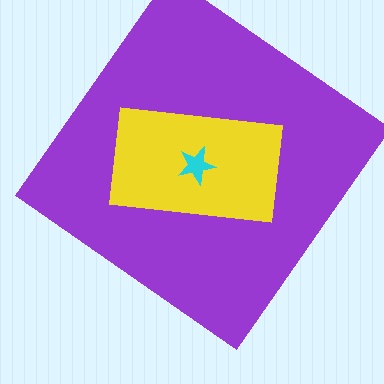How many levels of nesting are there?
3.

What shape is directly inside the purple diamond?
The yellow rectangle.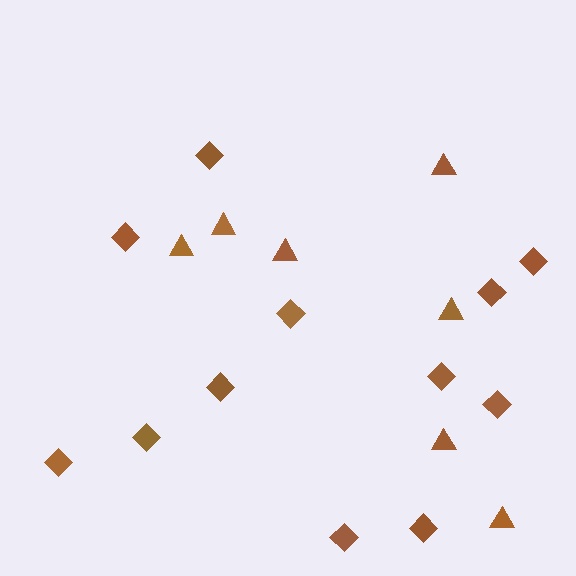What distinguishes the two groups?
There are 2 groups: one group of diamonds (12) and one group of triangles (7).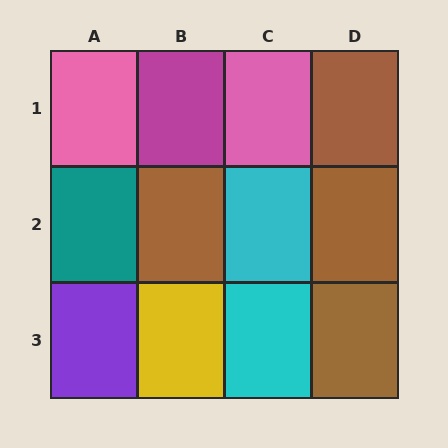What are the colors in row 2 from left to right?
Teal, brown, cyan, brown.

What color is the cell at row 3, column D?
Brown.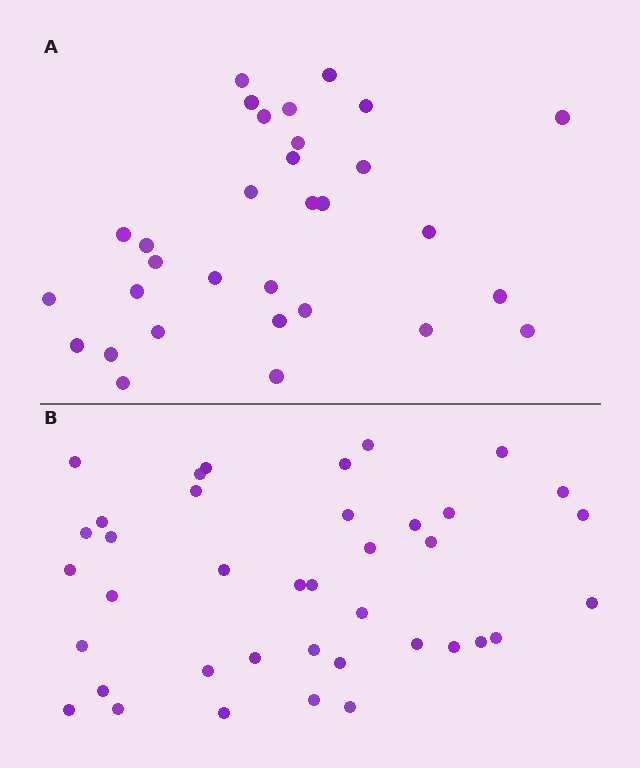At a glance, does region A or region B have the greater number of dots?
Region B (the bottom region) has more dots.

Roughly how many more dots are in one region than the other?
Region B has roughly 8 or so more dots than region A.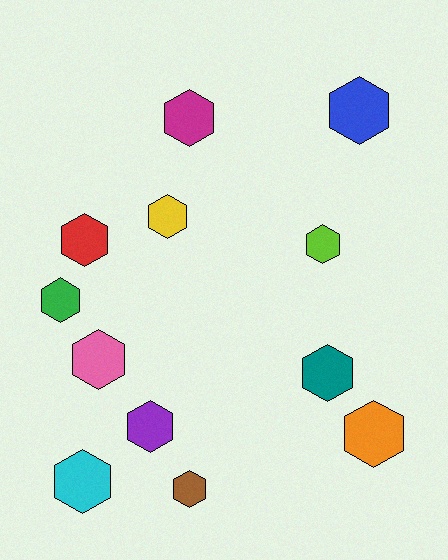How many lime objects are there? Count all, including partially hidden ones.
There is 1 lime object.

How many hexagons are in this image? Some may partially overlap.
There are 12 hexagons.